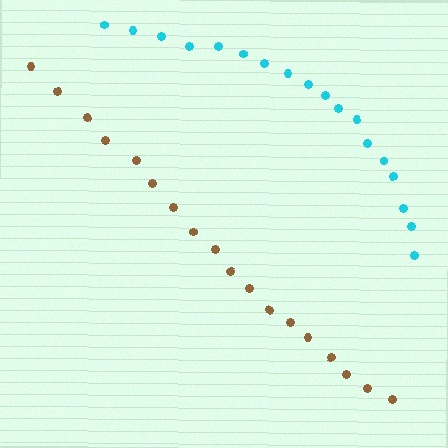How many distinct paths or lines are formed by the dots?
There are 2 distinct paths.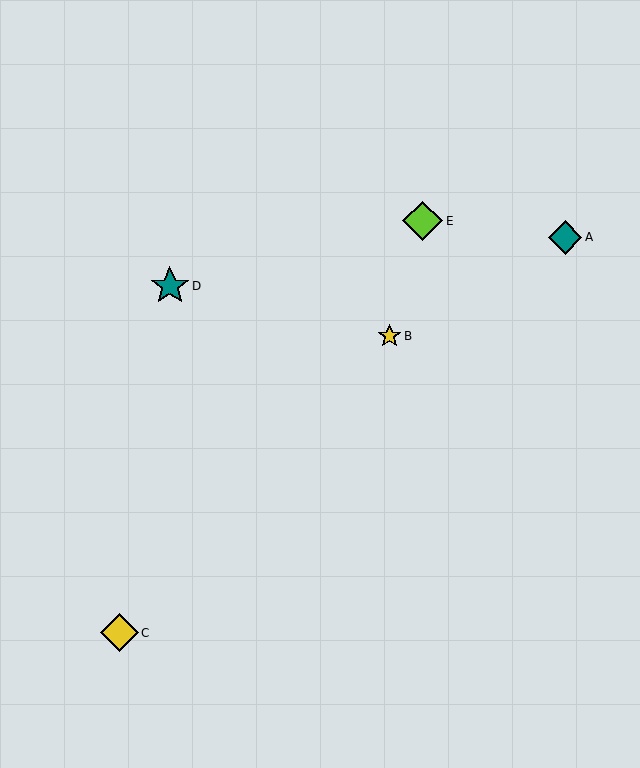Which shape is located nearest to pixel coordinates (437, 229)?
The lime diamond (labeled E) at (423, 221) is nearest to that location.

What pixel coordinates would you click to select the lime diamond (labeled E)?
Click at (423, 221) to select the lime diamond E.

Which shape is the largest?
The lime diamond (labeled E) is the largest.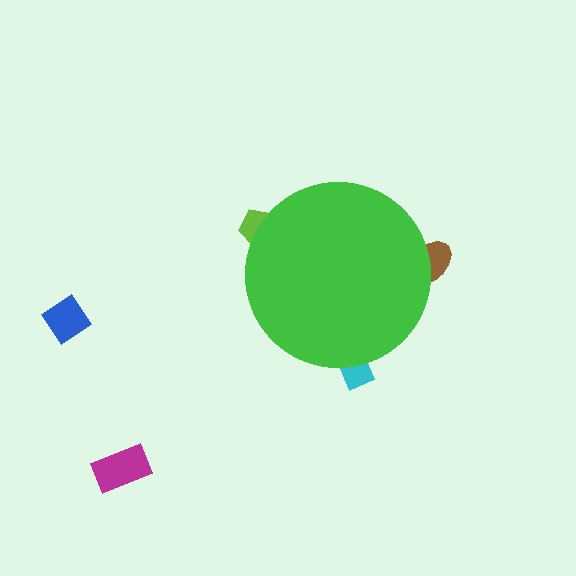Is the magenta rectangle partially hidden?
No, the magenta rectangle is fully visible.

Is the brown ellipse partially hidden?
Yes, the brown ellipse is partially hidden behind the green circle.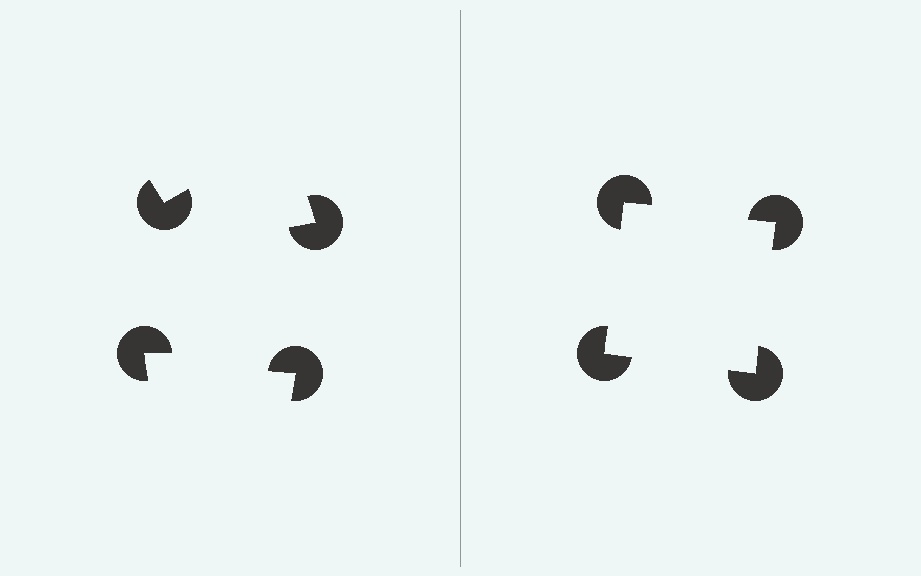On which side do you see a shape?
An illusory square appears on the right side. On the left side the wedge cuts are rotated, so no coherent shape forms.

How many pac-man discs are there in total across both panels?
8 — 4 on each side.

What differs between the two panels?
The pac-man discs are positioned identically on both sides; only the wedge orientations differ. On the right they align to a square; on the left they are misaligned.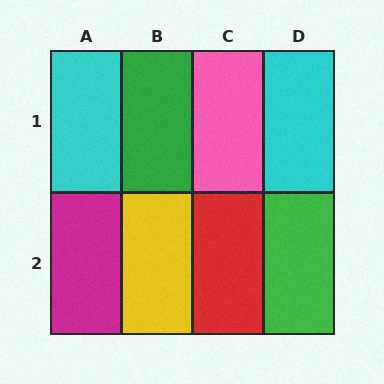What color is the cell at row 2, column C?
Red.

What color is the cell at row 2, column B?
Yellow.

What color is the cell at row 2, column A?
Magenta.